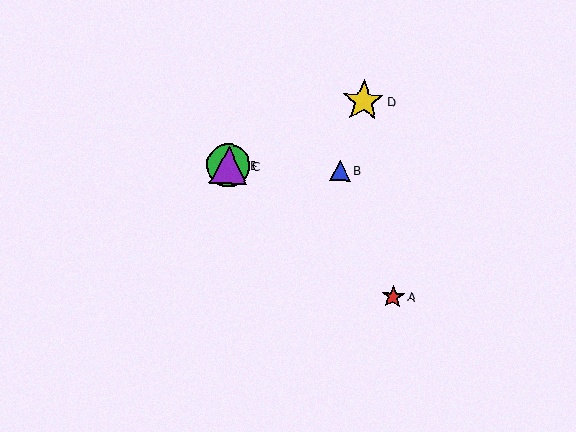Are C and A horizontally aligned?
No, C is at y≈166 and A is at y≈297.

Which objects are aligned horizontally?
Objects B, C, E are aligned horizontally.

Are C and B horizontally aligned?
Yes, both are at y≈166.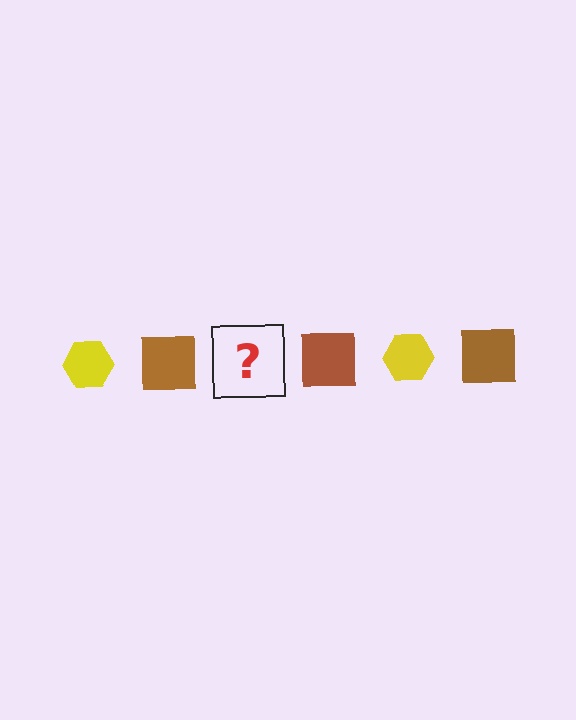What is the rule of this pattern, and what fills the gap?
The rule is that the pattern alternates between yellow hexagon and brown square. The gap should be filled with a yellow hexagon.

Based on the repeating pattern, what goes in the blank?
The blank should be a yellow hexagon.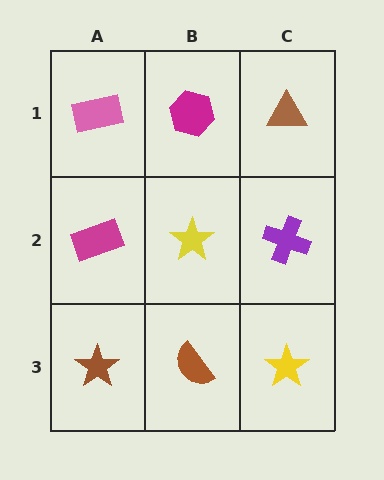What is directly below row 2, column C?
A yellow star.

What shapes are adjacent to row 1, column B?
A yellow star (row 2, column B), a pink rectangle (row 1, column A), a brown triangle (row 1, column C).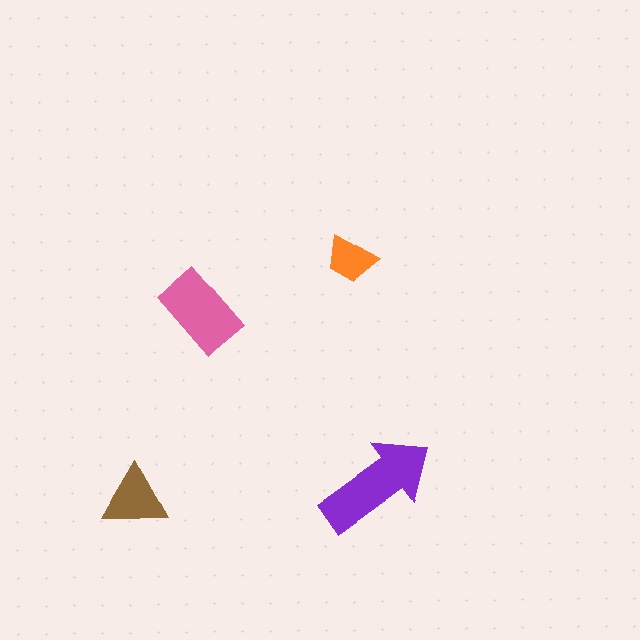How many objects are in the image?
There are 4 objects in the image.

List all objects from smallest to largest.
The orange trapezoid, the brown triangle, the pink rectangle, the purple arrow.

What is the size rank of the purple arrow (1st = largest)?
1st.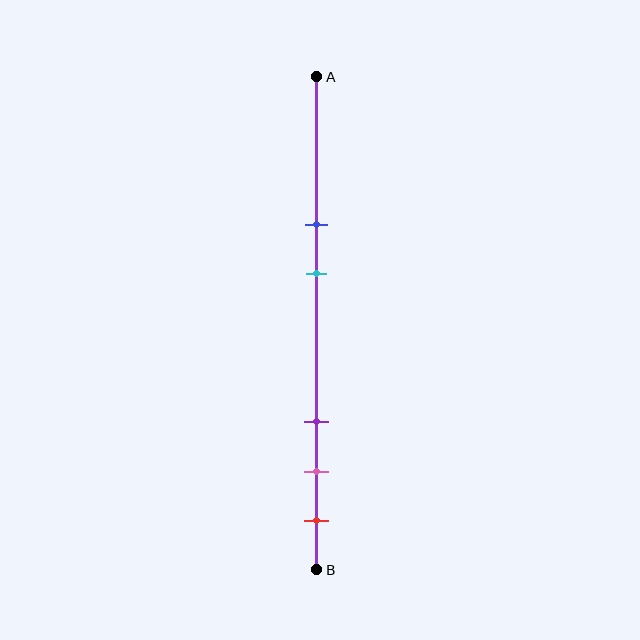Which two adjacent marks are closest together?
The pink and red marks are the closest adjacent pair.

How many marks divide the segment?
There are 5 marks dividing the segment.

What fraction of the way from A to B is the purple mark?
The purple mark is approximately 70% (0.7) of the way from A to B.